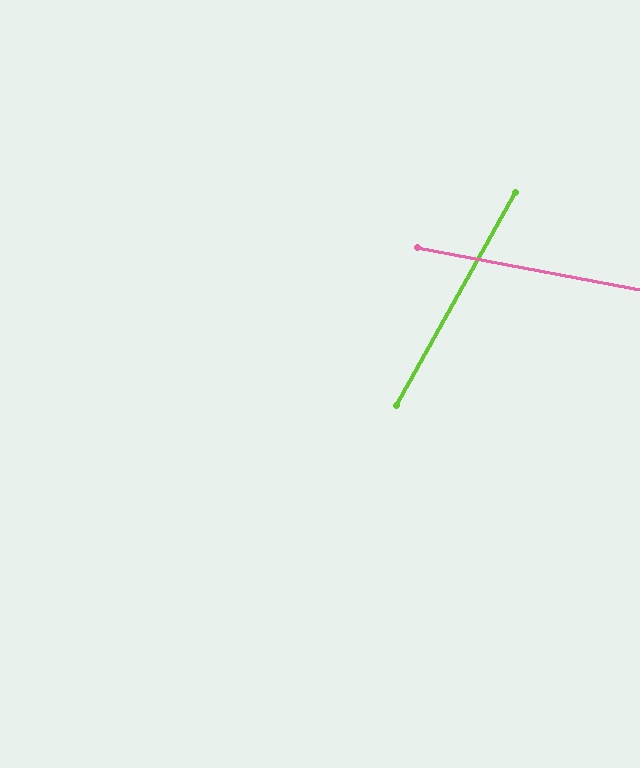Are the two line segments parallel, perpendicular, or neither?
Neither parallel nor perpendicular — they differ by about 72°.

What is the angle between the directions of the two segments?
Approximately 72 degrees.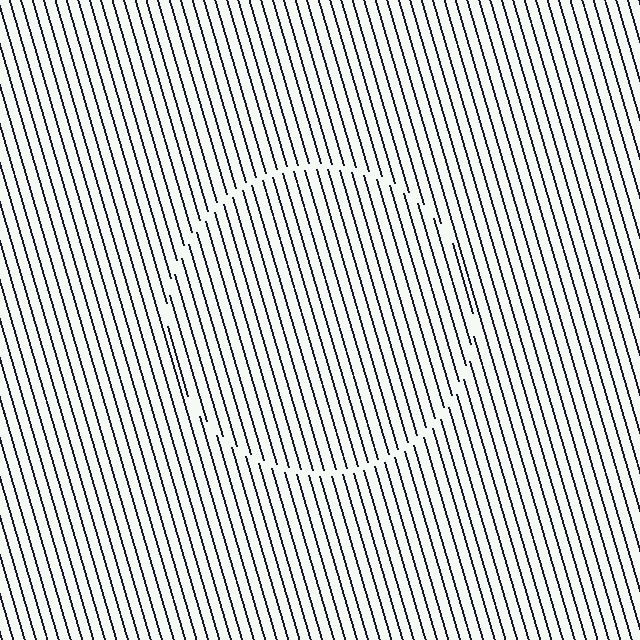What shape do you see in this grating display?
An illusory circle. The interior of the shape contains the same grating, shifted by half a period — the contour is defined by the phase discontinuity where line-ends from the inner and outer gratings abut.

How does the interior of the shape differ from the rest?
The interior of the shape contains the same grating, shifted by half a period — the contour is defined by the phase discontinuity where line-ends from the inner and outer gratings abut.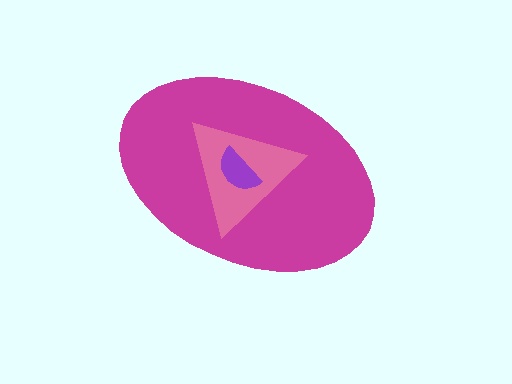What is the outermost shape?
The magenta ellipse.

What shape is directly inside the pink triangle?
The purple semicircle.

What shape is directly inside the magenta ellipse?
The pink triangle.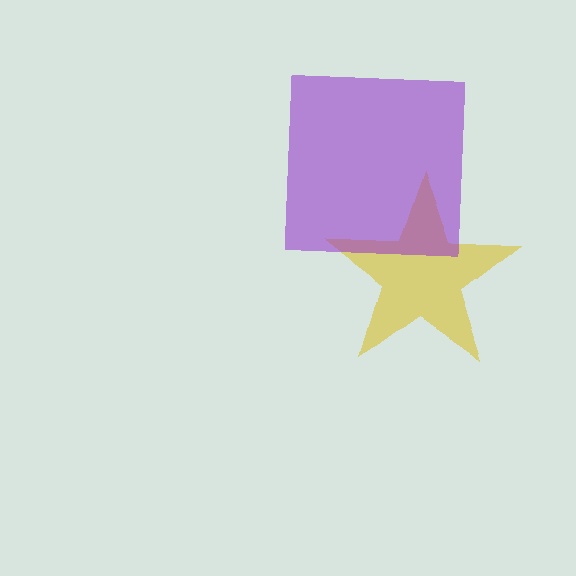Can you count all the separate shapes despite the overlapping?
Yes, there are 2 separate shapes.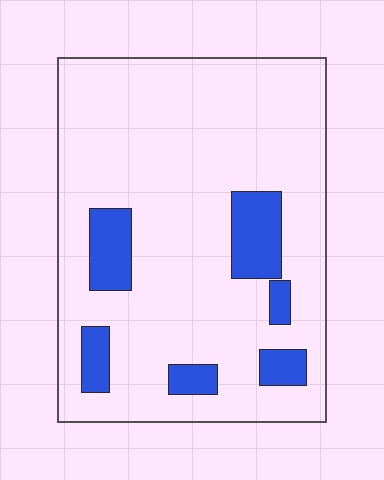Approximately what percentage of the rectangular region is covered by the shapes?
Approximately 15%.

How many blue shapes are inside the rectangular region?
6.